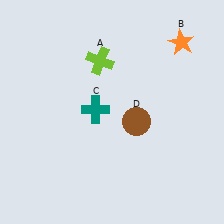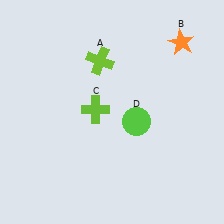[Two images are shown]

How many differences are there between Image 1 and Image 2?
There are 2 differences between the two images.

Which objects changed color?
C changed from teal to lime. D changed from brown to lime.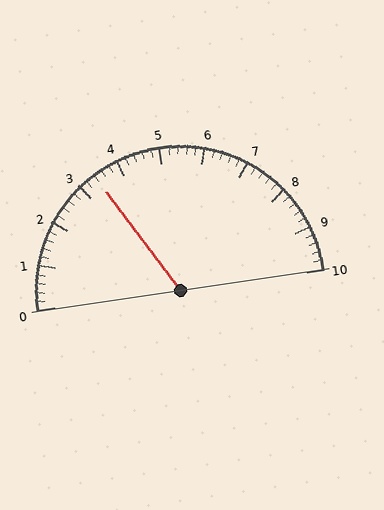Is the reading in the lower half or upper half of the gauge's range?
The reading is in the lower half of the range (0 to 10).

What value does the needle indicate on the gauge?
The needle indicates approximately 3.4.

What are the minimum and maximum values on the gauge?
The gauge ranges from 0 to 10.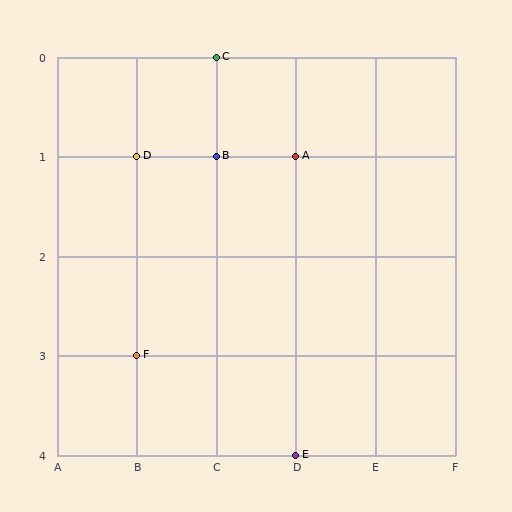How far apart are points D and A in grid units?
Points D and A are 2 columns apart.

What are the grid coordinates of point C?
Point C is at grid coordinates (C, 0).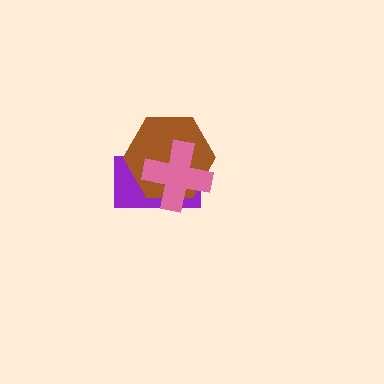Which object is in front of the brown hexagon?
The pink cross is in front of the brown hexagon.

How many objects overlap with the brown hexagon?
2 objects overlap with the brown hexagon.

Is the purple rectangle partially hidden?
Yes, it is partially covered by another shape.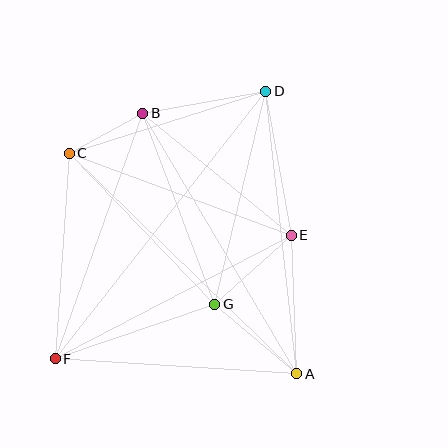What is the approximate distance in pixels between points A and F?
The distance between A and F is approximately 241 pixels.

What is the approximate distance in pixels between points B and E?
The distance between B and E is approximately 192 pixels.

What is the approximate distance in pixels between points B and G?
The distance between B and G is approximately 204 pixels.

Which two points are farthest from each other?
Points D and F are farthest from each other.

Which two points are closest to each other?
Points B and C are closest to each other.